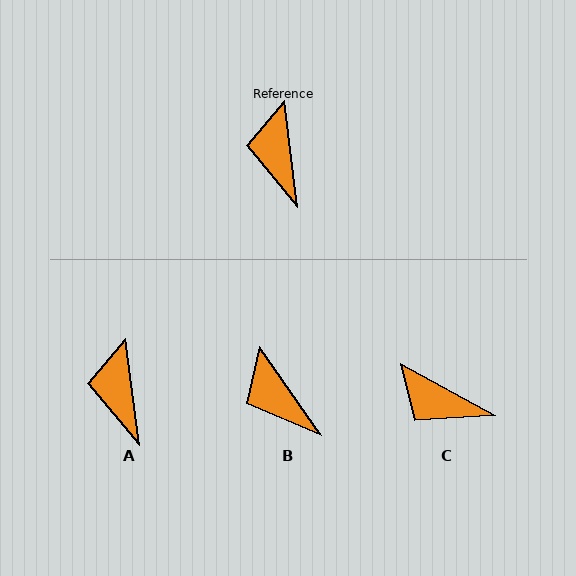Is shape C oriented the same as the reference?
No, it is off by about 54 degrees.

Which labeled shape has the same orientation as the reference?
A.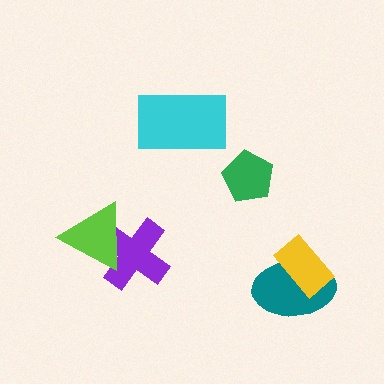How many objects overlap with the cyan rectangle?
0 objects overlap with the cyan rectangle.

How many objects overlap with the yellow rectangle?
1 object overlaps with the yellow rectangle.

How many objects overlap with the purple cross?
1 object overlaps with the purple cross.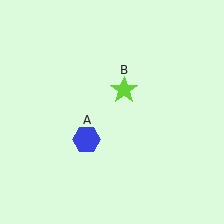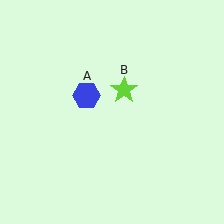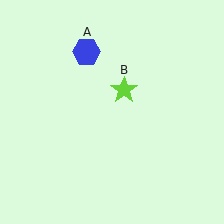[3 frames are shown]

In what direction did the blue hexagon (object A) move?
The blue hexagon (object A) moved up.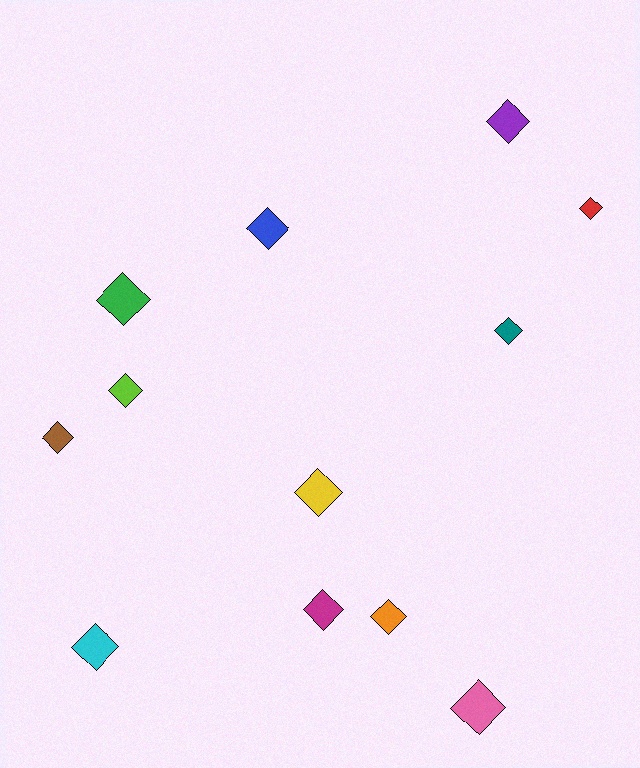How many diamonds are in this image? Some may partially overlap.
There are 12 diamonds.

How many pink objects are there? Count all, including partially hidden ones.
There is 1 pink object.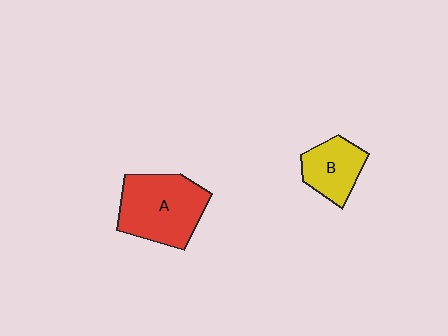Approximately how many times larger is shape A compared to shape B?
Approximately 1.7 times.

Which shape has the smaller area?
Shape B (yellow).